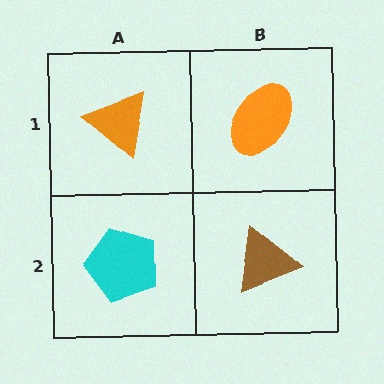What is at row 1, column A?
An orange triangle.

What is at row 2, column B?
A brown triangle.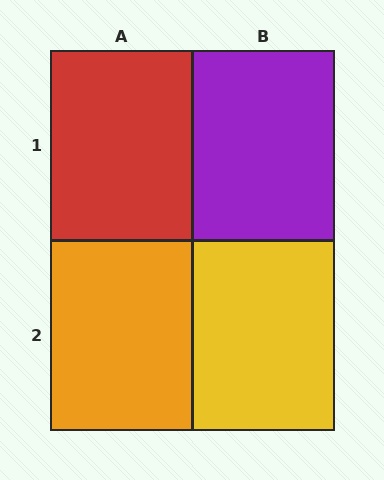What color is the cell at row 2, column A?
Orange.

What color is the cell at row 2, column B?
Yellow.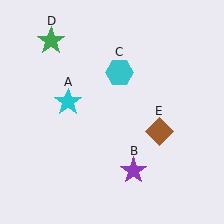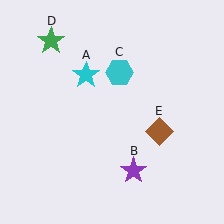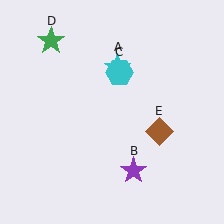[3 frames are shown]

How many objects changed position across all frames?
1 object changed position: cyan star (object A).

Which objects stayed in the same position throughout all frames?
Purple star (object B) and cyan hexagon (object C) and green star (object D) and brown diamond (object E) remained stationary.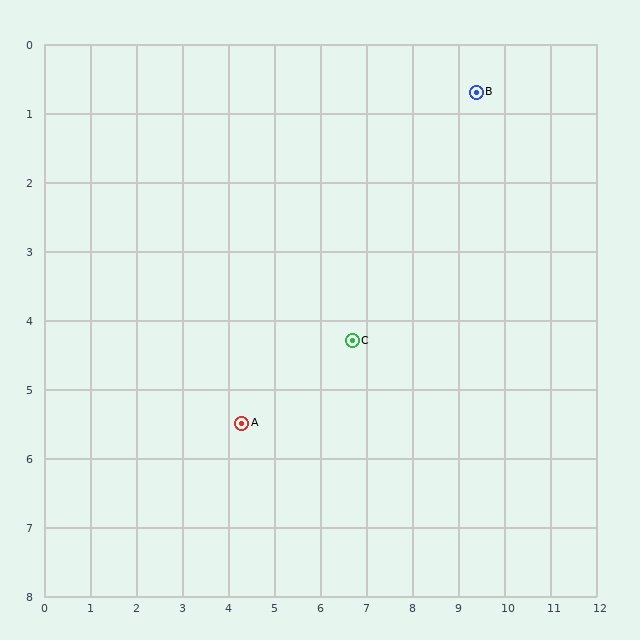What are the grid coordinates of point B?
Point B is at approximately (9.4, 0.7).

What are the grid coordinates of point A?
Point A is at approximately (4.3, 5.5).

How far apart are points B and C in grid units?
Points B and C are about 4.5 grid units apart.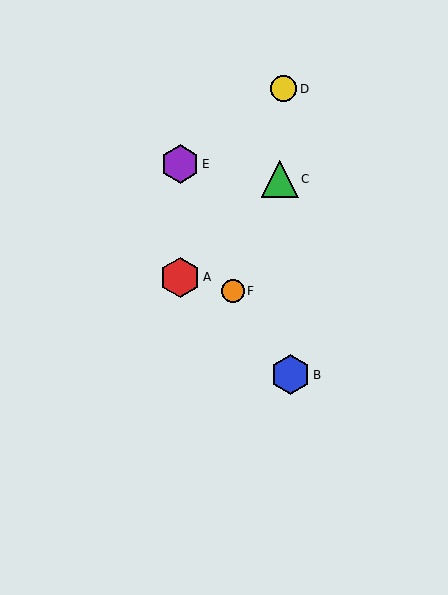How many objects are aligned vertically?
2 objects (A, E) are aligned vertically.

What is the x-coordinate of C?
Object C is at x≈280.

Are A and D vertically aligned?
No, A is at x≈180 and D is at x≈284.